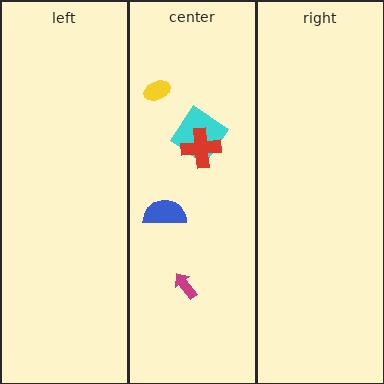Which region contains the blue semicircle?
The center region.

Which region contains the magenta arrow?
The center region.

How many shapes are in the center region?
5.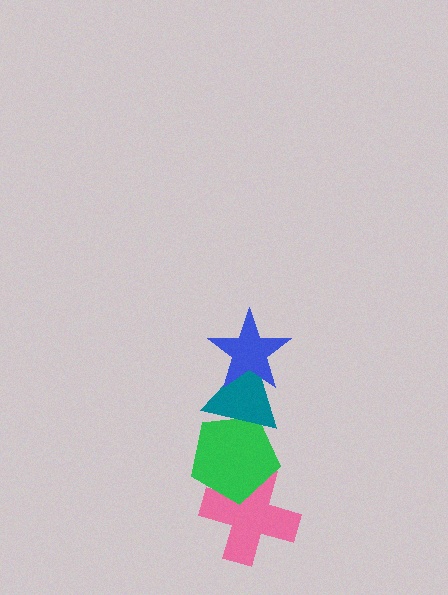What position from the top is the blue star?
The blue star is 1st from the top.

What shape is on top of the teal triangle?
The blue star is on top of the teal triangle.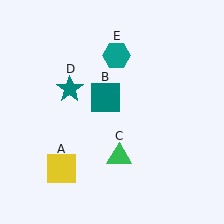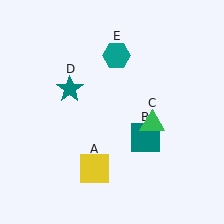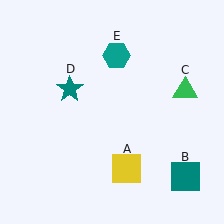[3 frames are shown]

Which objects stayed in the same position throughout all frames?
Teal star (object D) and teal hexagon (object E) remained stationary.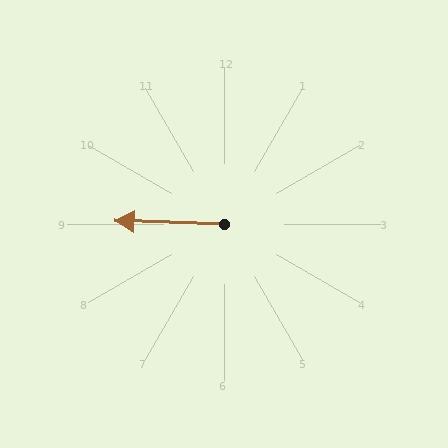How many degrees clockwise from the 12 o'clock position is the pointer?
Approximately 272 degrees.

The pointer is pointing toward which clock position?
Roughly 9 o'clock.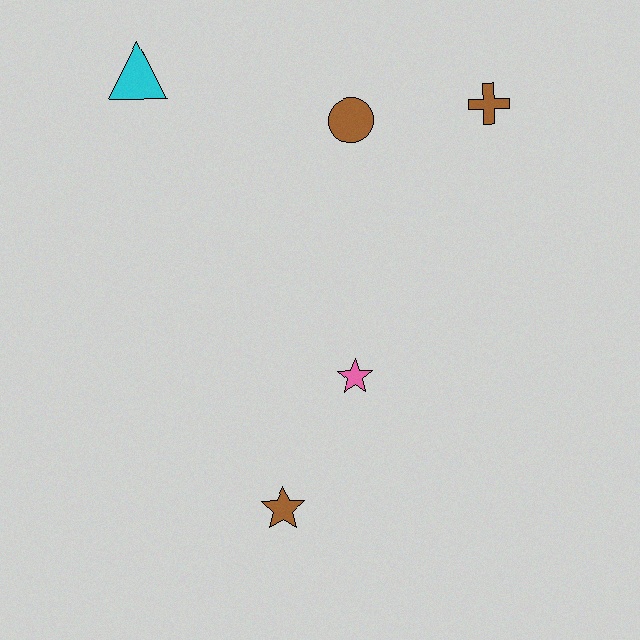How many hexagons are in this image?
There are no hexagons.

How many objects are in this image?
There are 5 objects.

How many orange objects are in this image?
There are no orange objects.